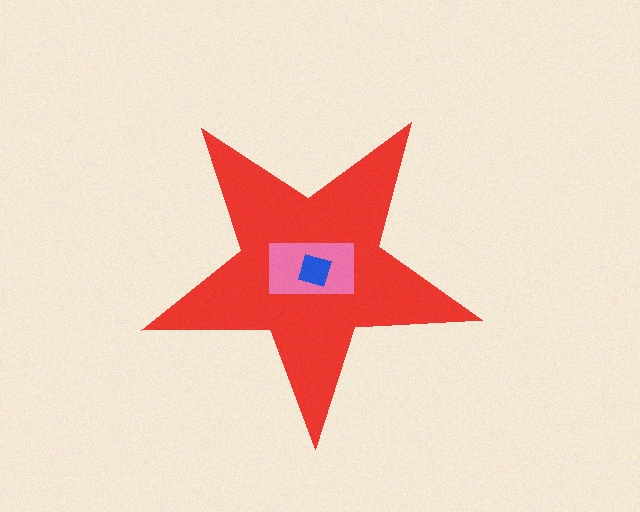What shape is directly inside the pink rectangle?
The blue diamond.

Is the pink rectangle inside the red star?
Yes.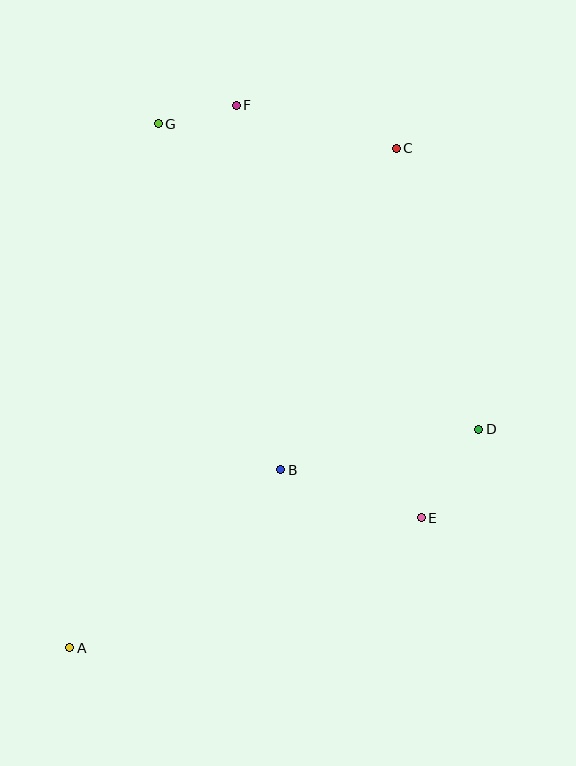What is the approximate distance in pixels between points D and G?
The distance between D and G is approximately 443 pixels.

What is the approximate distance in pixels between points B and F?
The distance between B and F is approximately 367 pixels.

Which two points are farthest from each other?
Points A and C are farthest from each other.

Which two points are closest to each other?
Points F and G are closest to each other.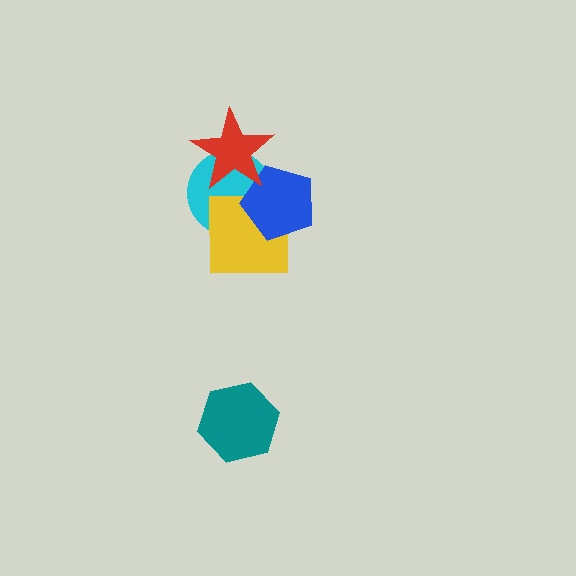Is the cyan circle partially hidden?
Yes, it is partially covered by another shape.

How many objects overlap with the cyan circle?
3 objects overlap with the cyan circle.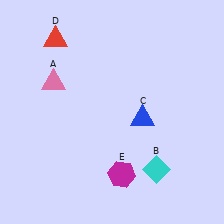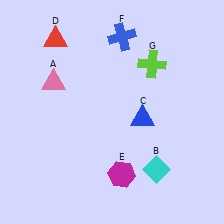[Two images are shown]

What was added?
A blue cross (F), a lime cross (G) were added in Image 2.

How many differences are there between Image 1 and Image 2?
There are 2 differences between the two images.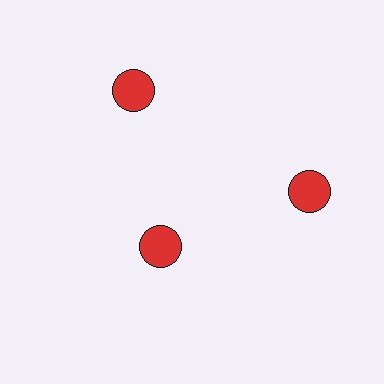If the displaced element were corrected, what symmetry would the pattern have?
It would have 3-fold rotational symmetry — the pattern would map onto itself every 120 degrees.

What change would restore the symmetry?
The symmetry would be restored by moving it outward, back onto the ring so that all 3 circles sit at equal angles and equal distance from the center.